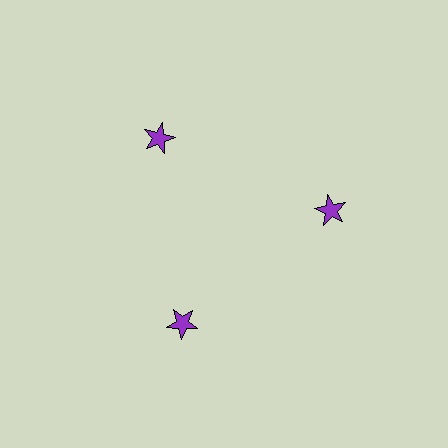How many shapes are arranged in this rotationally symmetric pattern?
There are 3 shapes, arranged in 3 groups of 1.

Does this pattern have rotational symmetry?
Yes, this pattern has 3-fold rotational symmetry. It looks the same after rotating 120 degrees around the center.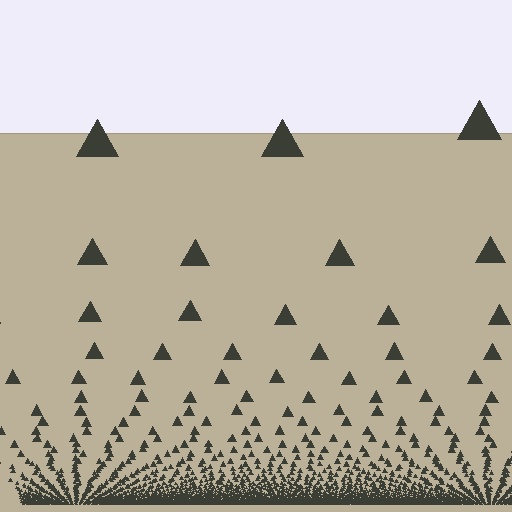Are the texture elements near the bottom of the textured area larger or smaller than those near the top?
Smaller. The gradient is inverted — elements near the bottom are smaller and denser.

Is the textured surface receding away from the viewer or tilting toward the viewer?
The surface appears to tilt toward the viewer. Texture elements get larger and sparser toward the top.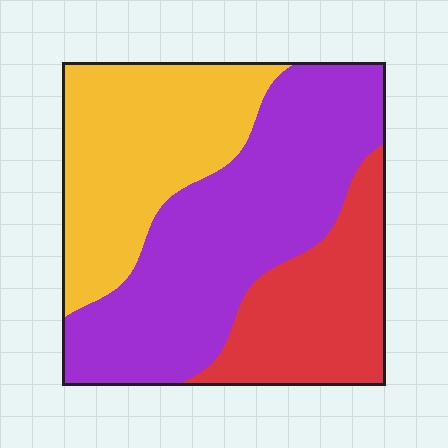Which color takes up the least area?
Red, at roughly 25%.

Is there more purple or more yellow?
Purple.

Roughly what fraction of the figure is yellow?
Yellow takes up between a quarter and a half of the figure.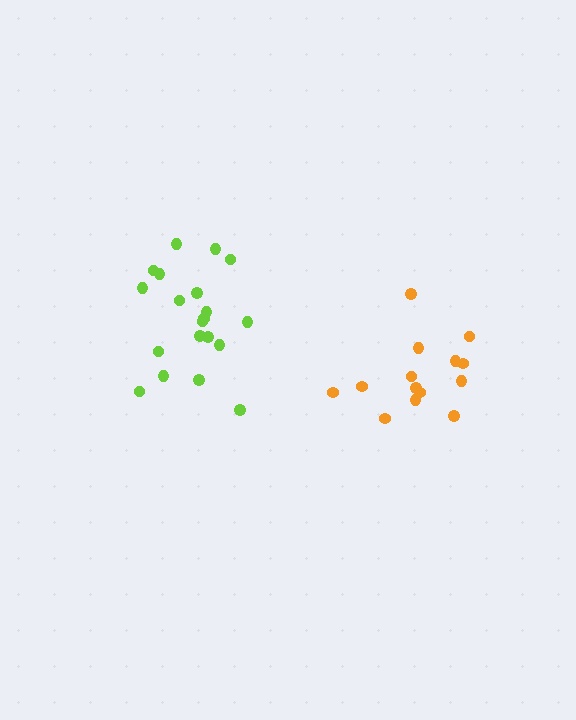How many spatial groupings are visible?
There are 2 spatial groupings.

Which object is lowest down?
The orange cluster is bottommost.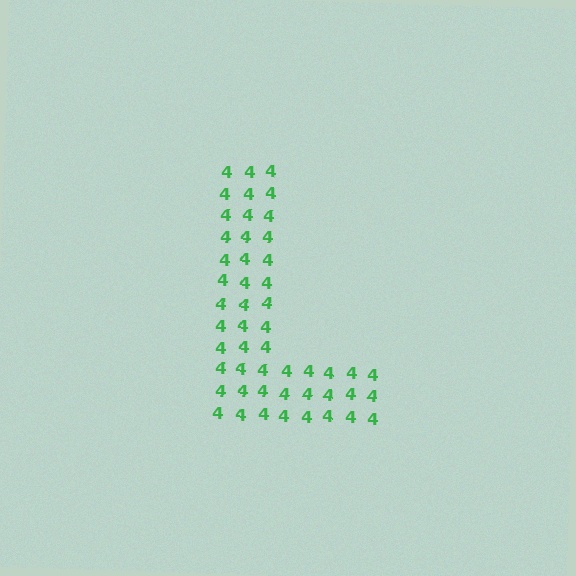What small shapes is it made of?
It is made of small digit 4's.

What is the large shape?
The large shape is the letter L.